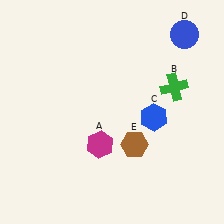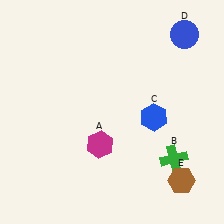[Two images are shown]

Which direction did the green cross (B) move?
The green cross (B) moved down.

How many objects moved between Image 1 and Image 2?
2 objects moved between the two images.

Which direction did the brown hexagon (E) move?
The brown hexagon (E) moved right.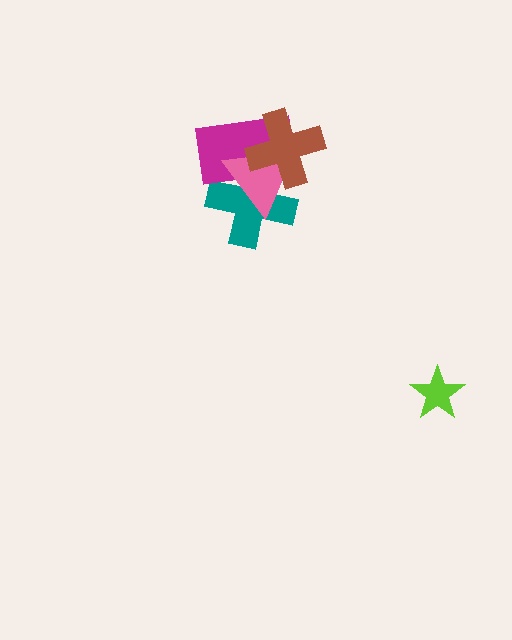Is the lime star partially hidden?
No, no other shape covers it.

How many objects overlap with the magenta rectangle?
3 objects overlap with the magenta rectangle.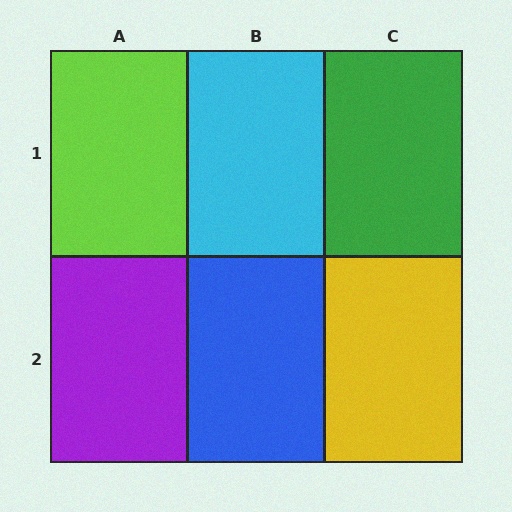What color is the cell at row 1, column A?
Lime.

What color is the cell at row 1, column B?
Cyan.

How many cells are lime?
1 cell is lime.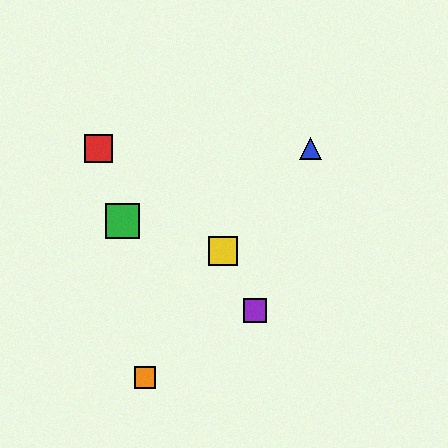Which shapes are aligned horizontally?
The red square, the blue triangle are aligned horizontally.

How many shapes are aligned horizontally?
2 shapes (the red square, the blue triangle) are aligned horizontally.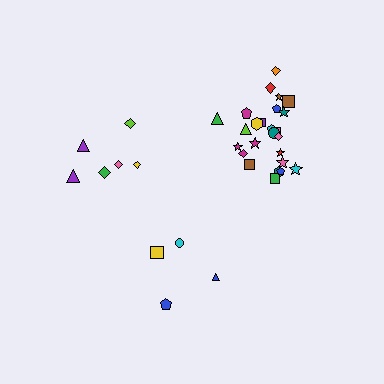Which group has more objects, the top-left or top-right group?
The top-right group.